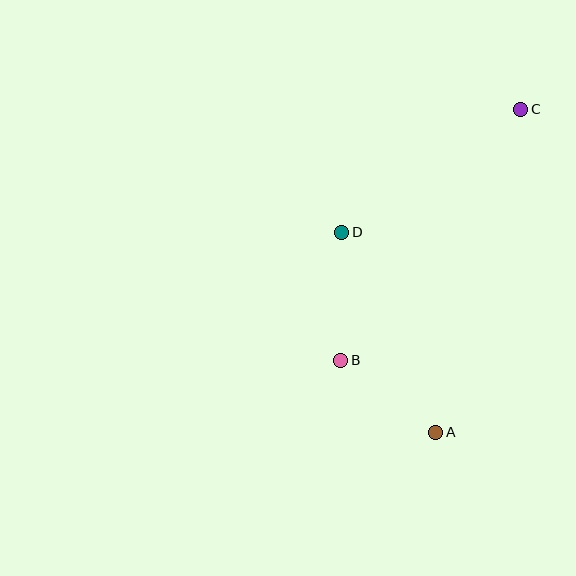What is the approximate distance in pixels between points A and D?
The distance between A and D is approximately 221 pixels.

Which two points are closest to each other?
Points A and B are closest to each other.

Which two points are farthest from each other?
Points A and C are farthest from each other.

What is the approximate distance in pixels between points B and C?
The distance between B and C is approximately 309 pixels.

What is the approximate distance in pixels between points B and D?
The distance between B and D is approximately 128 pixels.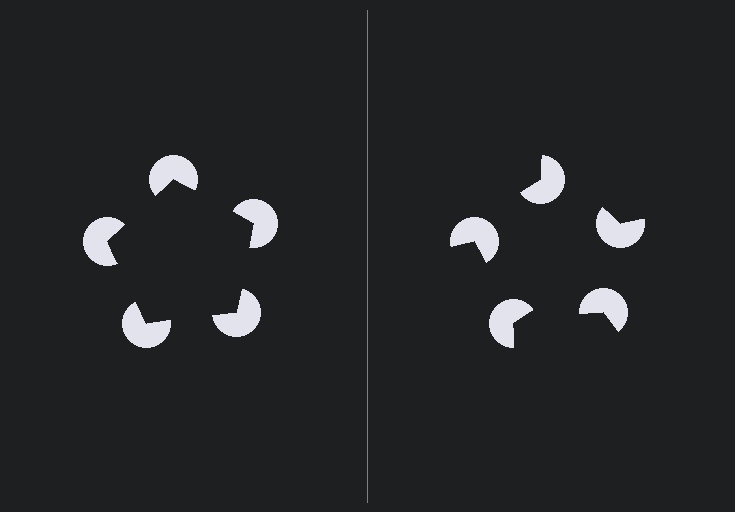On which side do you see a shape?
An illusory pentagon appears on the left side. On the right side the wedge cuts are rotated, so no coherent shape forms.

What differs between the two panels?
The pac-man discs are positioned identically on both sides; only the wedge orientations differ. On the left they align to a pentagon; on the right they are misaligned.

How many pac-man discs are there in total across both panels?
10 — 5 on each side.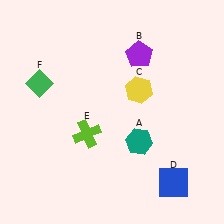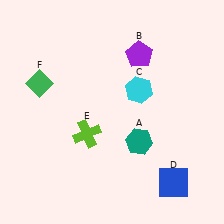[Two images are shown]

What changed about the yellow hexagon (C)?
In Image 1, C is yellow. In Image 2, it changed to cyan.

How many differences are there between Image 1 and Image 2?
There is 1 difference between the two images.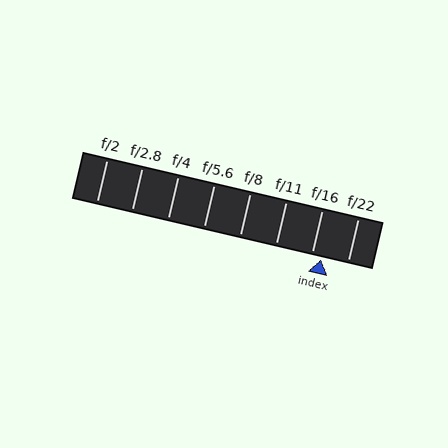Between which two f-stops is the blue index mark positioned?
The index mark is between f/16 and f/22.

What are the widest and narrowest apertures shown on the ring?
The widest aperture shown is f/2 and the narrowest is f/22.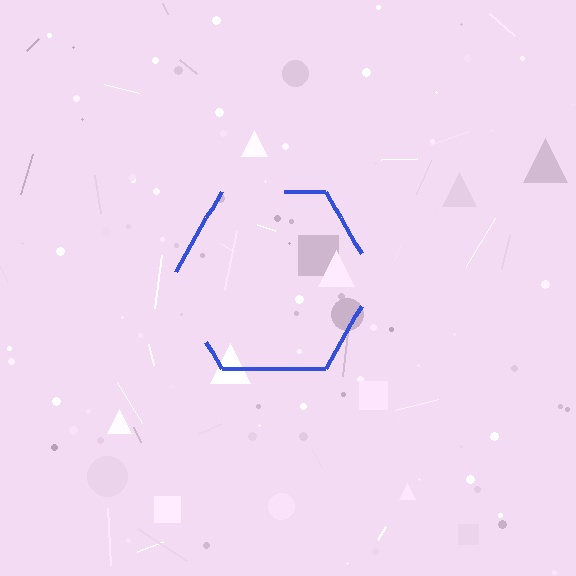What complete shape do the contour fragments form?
The contour fragments form a hexagon.